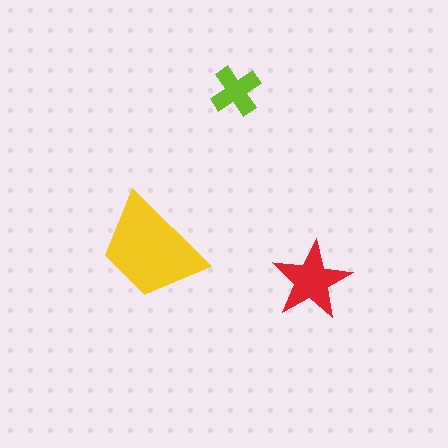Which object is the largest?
The yellow trapezoid.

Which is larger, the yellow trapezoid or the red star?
The yellow trapezoid.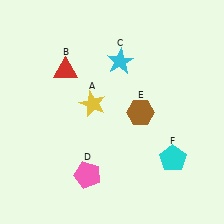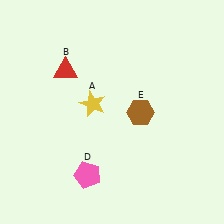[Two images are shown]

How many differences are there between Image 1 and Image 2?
There are 2 differences between the two images.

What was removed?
The cyan star (C), the cyan pentagon (F) were removed in Image 2.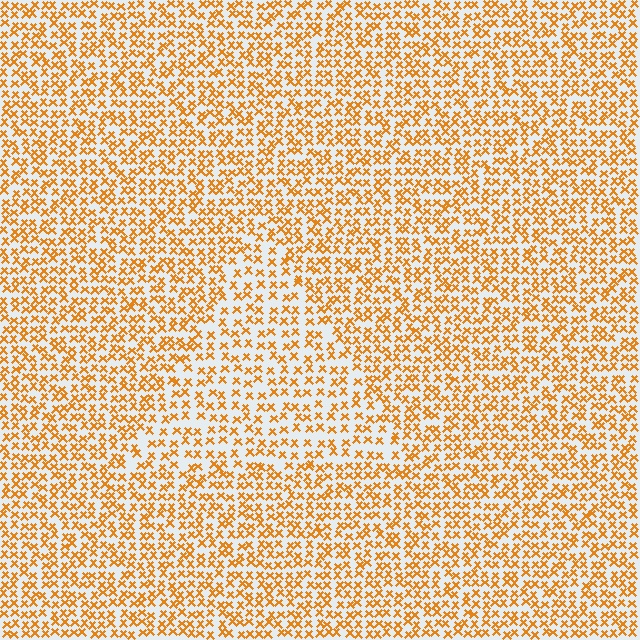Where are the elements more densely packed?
The elements are more densely packed outside the triangle boundary.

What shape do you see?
I see a triangle.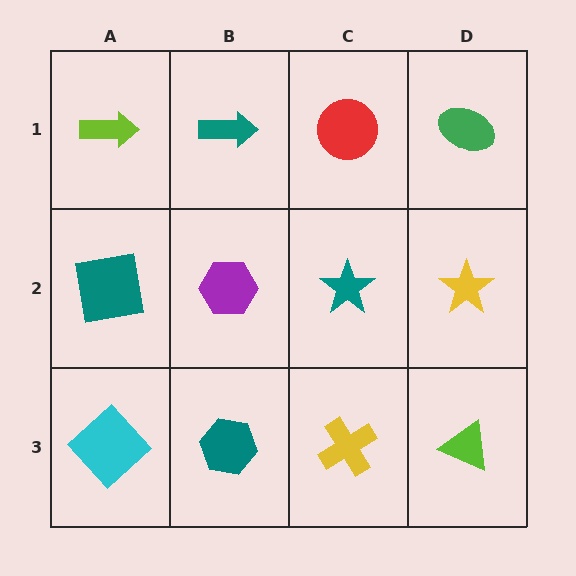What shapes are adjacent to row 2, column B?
A teal arrow (row 1, column B), a teal hexagon (row 3, column B), a teal square (row 2, column A), a teal star (row 2, column C).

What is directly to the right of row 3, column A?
A teal hexagon.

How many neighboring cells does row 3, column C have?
3.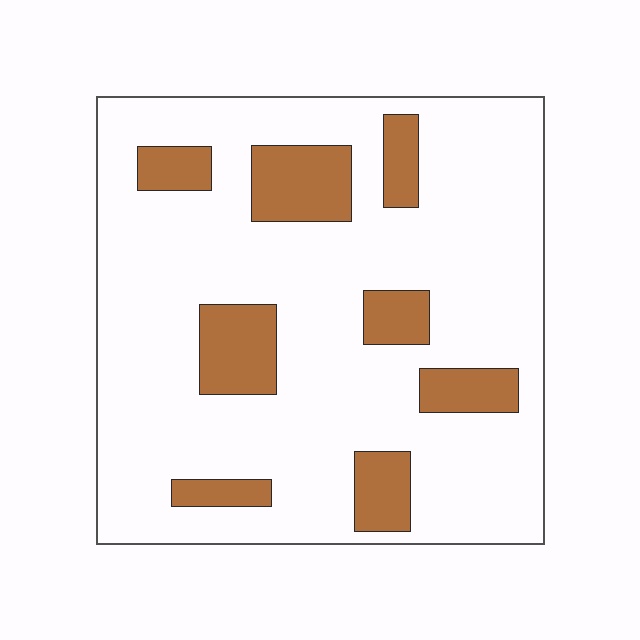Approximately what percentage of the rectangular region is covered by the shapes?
Approximately 20%.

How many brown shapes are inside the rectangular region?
8.